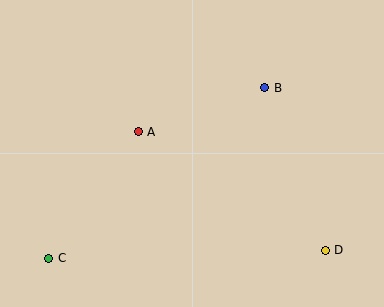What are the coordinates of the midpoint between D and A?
The midpoint between D and A is at (232, 191).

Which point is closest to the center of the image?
Point A at (138, 132) is closest to the center.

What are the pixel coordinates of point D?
Point D is at (325, 251).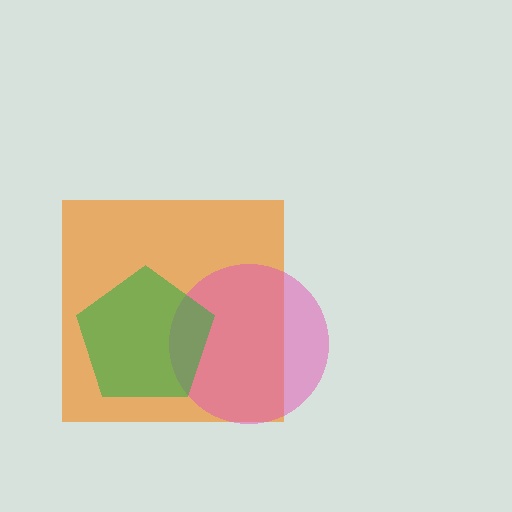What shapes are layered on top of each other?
The layered shapes are: an orange square, a pink circle, a green pentagon.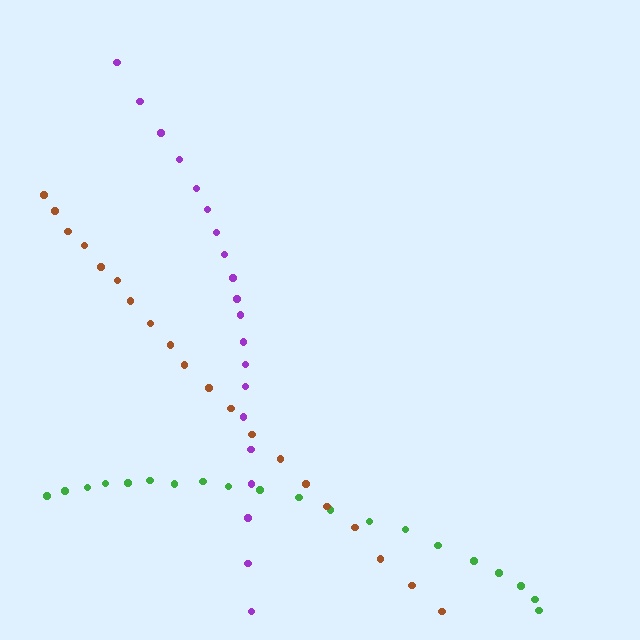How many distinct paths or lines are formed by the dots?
There are 3 distinct paths.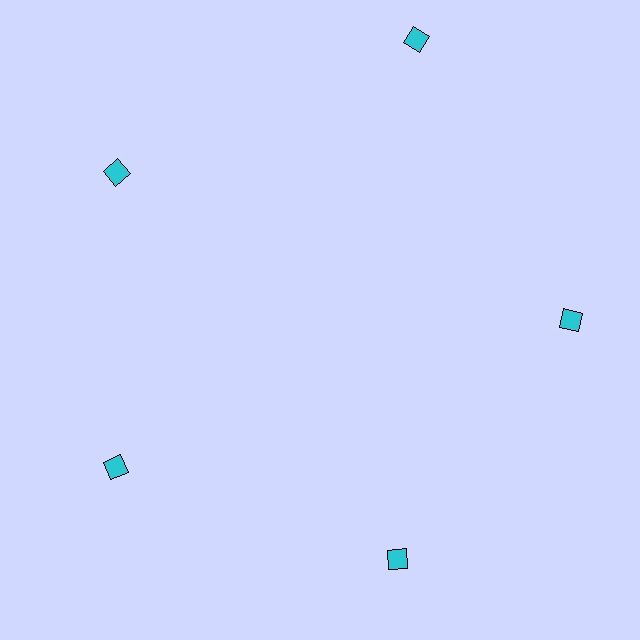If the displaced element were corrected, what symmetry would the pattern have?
It would have 5-fold rotational symmetry — the pattern would map onto itself every 72 degrees.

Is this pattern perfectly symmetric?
No. The 5 cyan squares are arranged in a ring, but one element near the 1 o'clock position is pushed outward from the center, breaking the 5-fold rotational symmetry.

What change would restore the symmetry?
The symmetry would be restored by moving it inward, back onto the ring so that all 5 squares sit at equal angles and equal distance from the center.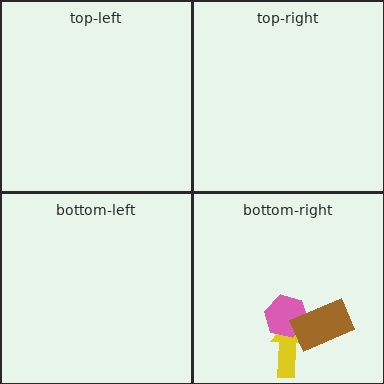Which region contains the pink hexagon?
The bottom-right region.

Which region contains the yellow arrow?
The bottom-right region.